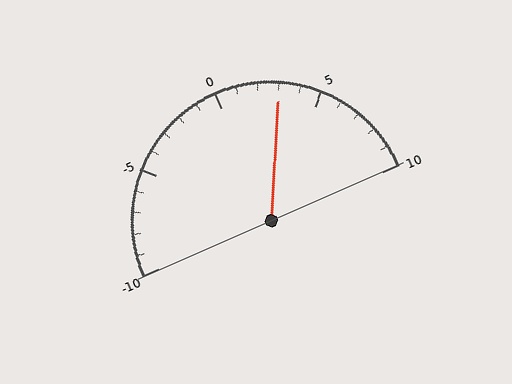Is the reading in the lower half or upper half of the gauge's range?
The reading is in the upper half of the range (-10 to 10).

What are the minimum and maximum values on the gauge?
The gauge ranges from -10 to 10.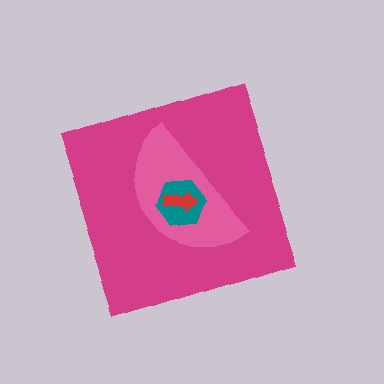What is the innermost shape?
The red arrow.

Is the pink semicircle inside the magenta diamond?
Yes.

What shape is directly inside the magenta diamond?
The pink semicircle.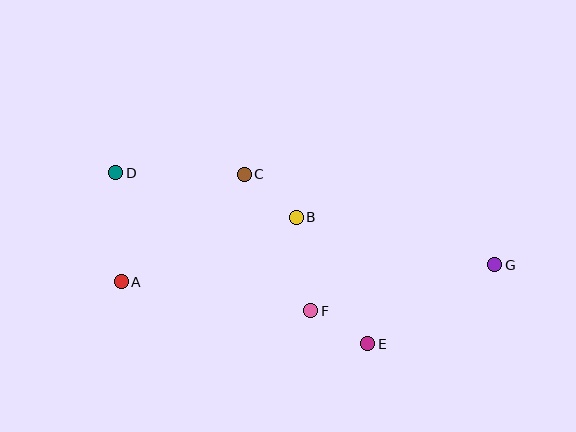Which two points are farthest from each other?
Points D and G are farthest from each other.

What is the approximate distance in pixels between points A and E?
The distance between A and E is approximately 254 pixels.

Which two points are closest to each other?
Points E and F are closest to each other.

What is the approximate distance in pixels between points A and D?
The distance between A and D is approximately 109 pixels.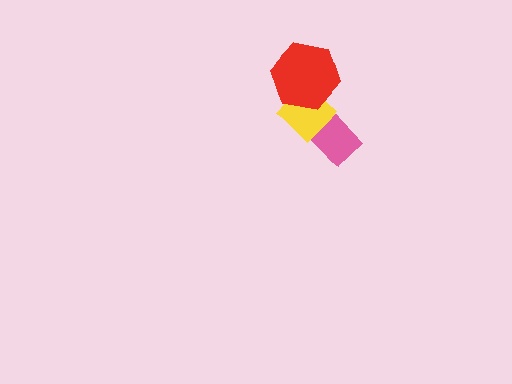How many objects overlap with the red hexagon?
1 object overlaps with the red hexagon.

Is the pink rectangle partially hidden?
Yes, it is partially covered by another shape.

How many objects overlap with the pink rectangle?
1 object overlaps with the pink rectangle.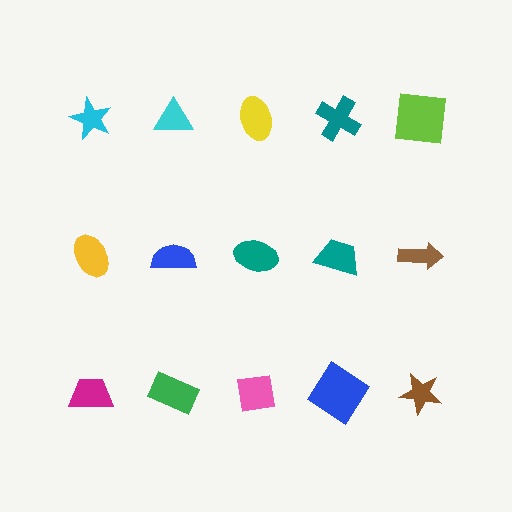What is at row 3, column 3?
A pink square.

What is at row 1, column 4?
A teal cross.